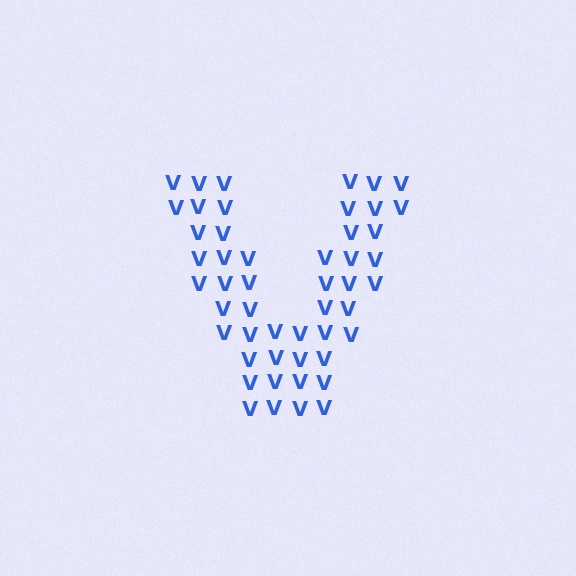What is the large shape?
The large shape is the letter V.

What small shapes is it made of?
It is made of small letter V's.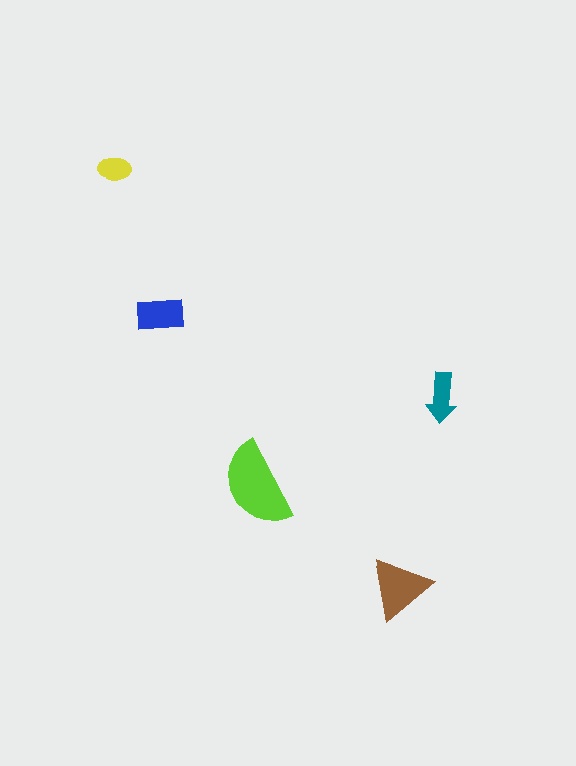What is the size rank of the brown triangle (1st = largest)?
2nd.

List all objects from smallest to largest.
The yellow ellipse, the teal arrow, the blue rectangle, the brown triangle, the lime semicircle.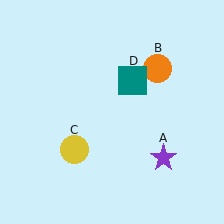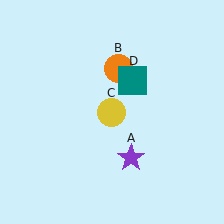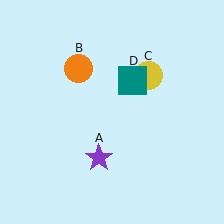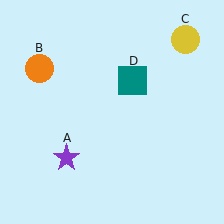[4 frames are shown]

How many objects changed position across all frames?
3 objects changed position: purple star (object A), orange circle (object B), yellow circle (object C).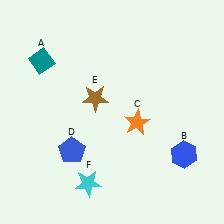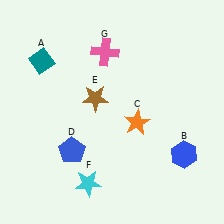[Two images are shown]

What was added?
A pink cross (G) was added in Image 2.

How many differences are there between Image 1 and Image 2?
There is 1 difference between the two images.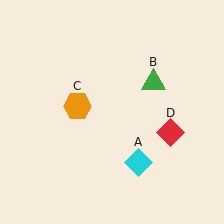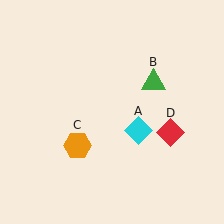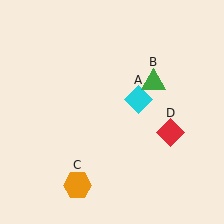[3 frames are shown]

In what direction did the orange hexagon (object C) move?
The orange hexagon (object C) moved down.